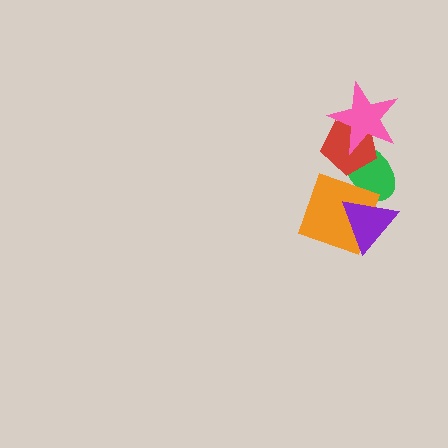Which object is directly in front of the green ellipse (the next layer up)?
The orange diamond is directly in front of the green ellipse.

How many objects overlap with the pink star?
2 objects overlap with the pink star.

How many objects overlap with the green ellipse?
4 objects overlap with the green ellipse.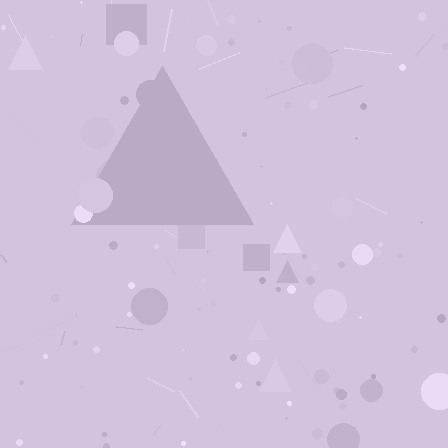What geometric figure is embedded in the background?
A triangle is embedded in the background.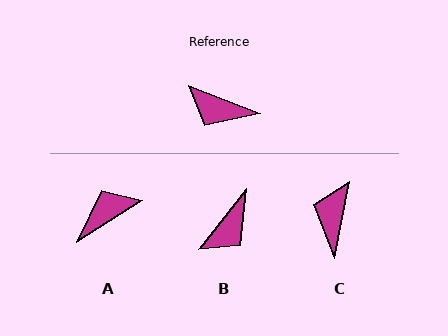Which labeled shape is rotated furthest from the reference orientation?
A, about 127 degrees away.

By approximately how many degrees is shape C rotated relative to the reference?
Approximately 80 degrees clockwise.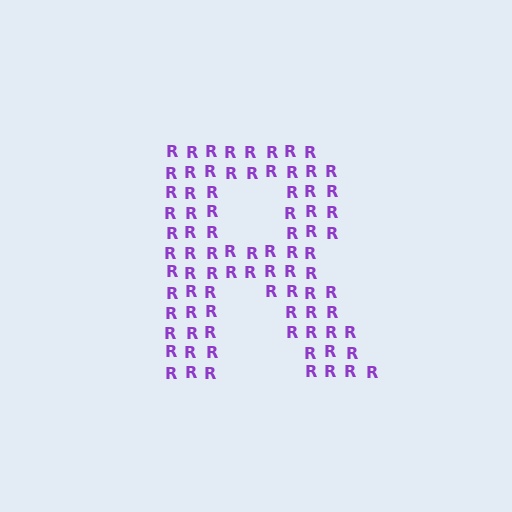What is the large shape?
The large shape is the letter R.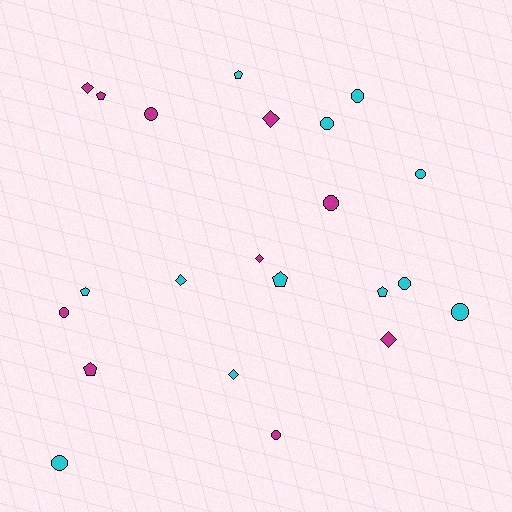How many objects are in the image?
There are 22 objects.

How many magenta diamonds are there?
There are 4 magenta diamonds.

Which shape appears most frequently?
Circle, with 10 objects.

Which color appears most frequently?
Cyan, with 12 objects.